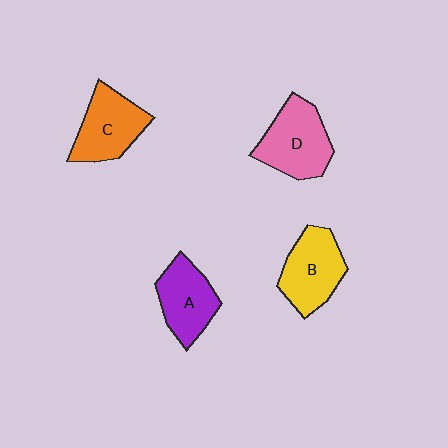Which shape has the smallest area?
Shape A (purple).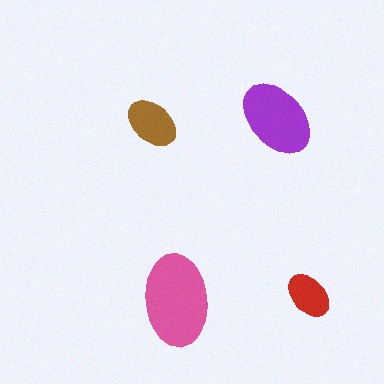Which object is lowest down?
The pink ellipse is bottommost.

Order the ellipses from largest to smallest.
the pink one, the purple one, the brown one, the red one.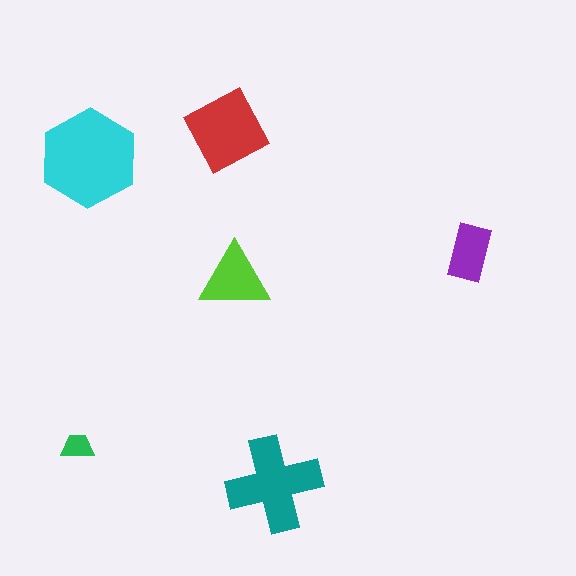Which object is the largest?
The cyan hexagon.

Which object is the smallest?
The green trapezoid.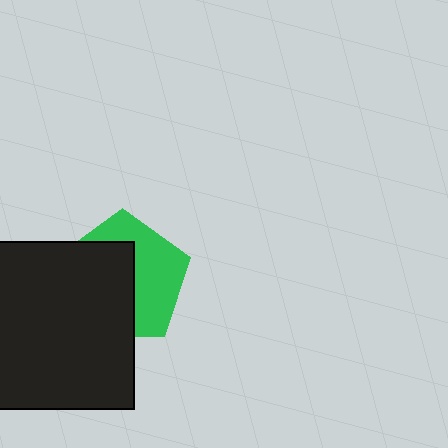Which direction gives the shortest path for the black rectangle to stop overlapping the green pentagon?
Moving left gives the shortest separation.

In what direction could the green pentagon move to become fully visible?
The green pentagon could move right. That would shift it out from behind the black rectangle entirely.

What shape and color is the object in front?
The object in front is a black rectangle.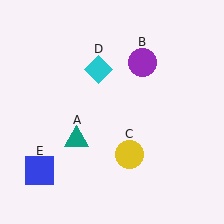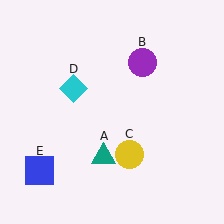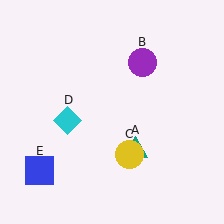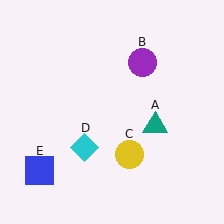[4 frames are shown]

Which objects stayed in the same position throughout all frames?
Purple circle (object B) and yellow circle (object C) and blue square (object E) remained stationary.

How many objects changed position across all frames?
2 objects changed position: teal triangle (object A), cyan diamond (object D).